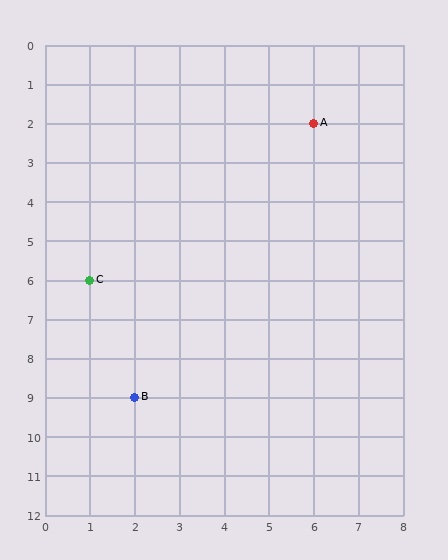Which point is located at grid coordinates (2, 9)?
Point B is at (2, 9).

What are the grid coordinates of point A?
Point A is at grid coordinates (6, 2).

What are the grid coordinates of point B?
Point B is at grid coordinates (2, 9).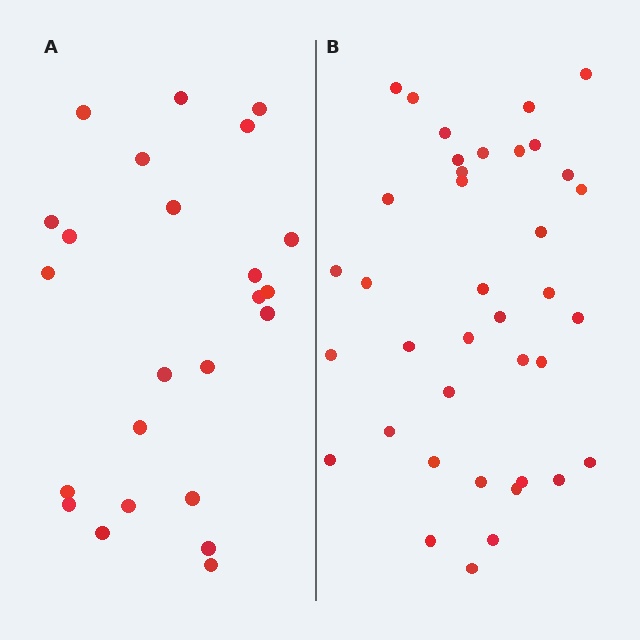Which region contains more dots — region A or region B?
Region B (the right region) has more dots.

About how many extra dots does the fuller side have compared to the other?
Region B has approximately 15 more dots than region A.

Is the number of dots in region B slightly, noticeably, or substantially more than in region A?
Region B has substantially more. The ratio is roughly 1.6 to 1.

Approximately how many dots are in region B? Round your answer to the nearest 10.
About 40 dots. (The exact count is 38, which rounds to 40.)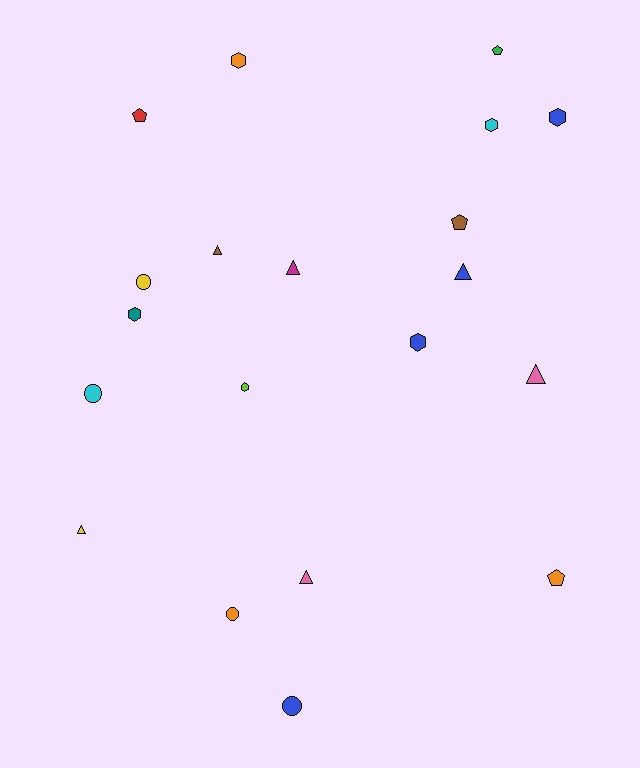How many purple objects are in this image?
There are no purple objects.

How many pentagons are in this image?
There are 4 pentagons.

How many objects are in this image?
There are 20 objects.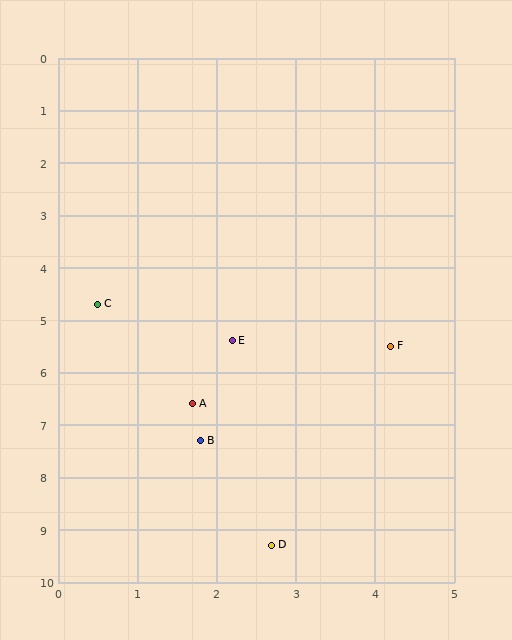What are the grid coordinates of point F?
Point F is at approximately (4.2, 5.5).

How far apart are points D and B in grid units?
Points D and B are about 2.2 grid units apart.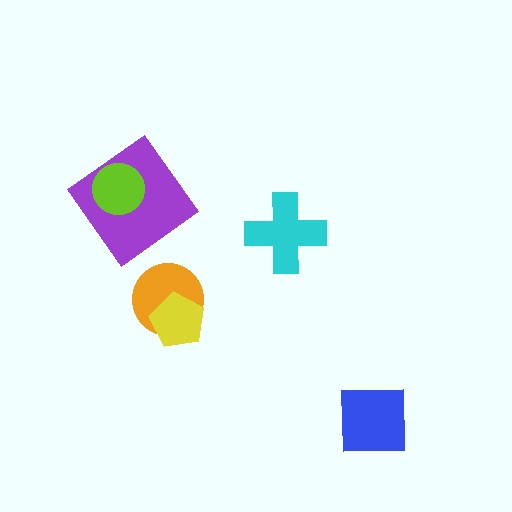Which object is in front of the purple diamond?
The lime circle is in front of the purple diamond.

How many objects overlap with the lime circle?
1 object overlaps with the lime circle.